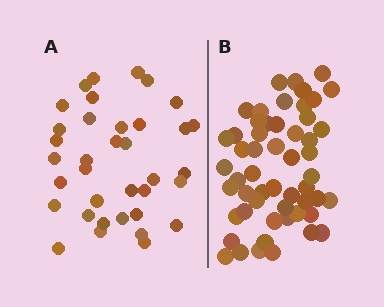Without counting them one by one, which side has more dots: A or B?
Region B (the right region) has more dots.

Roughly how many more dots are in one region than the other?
Region B has approximately 20 more dots than region A.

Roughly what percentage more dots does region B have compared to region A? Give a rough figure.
About 50% more.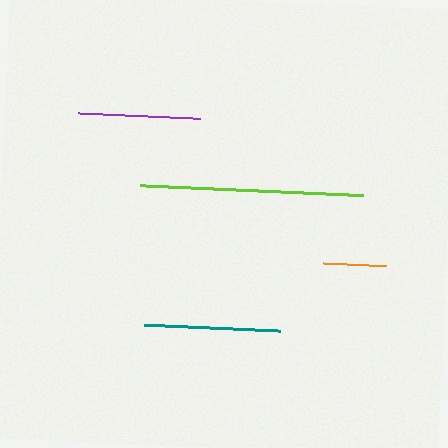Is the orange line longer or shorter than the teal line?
The teal line is longer than the orange line.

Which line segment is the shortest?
The orange line is the shortest at approximately 63 pixels.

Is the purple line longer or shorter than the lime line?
The lime line is longer than the purple line.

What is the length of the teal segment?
The teal segment is approximately 136 pixels long.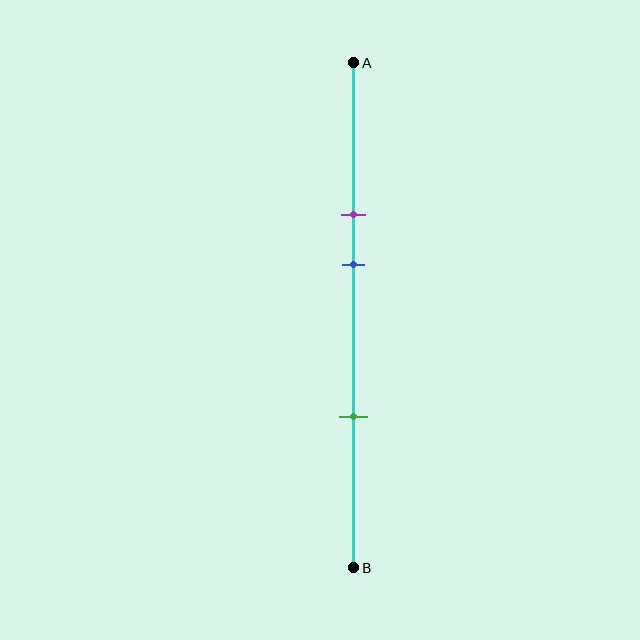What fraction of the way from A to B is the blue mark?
The blue mark is approximately 40% (0.4) of the way from A to B.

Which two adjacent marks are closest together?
The purple and blue marks are the closest adjacent pair.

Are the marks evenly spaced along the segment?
No, the marks are not evenly spaced.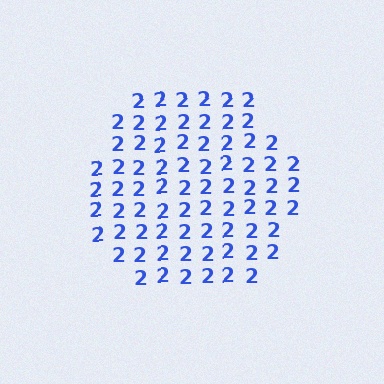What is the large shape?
The large shape is a hexagon.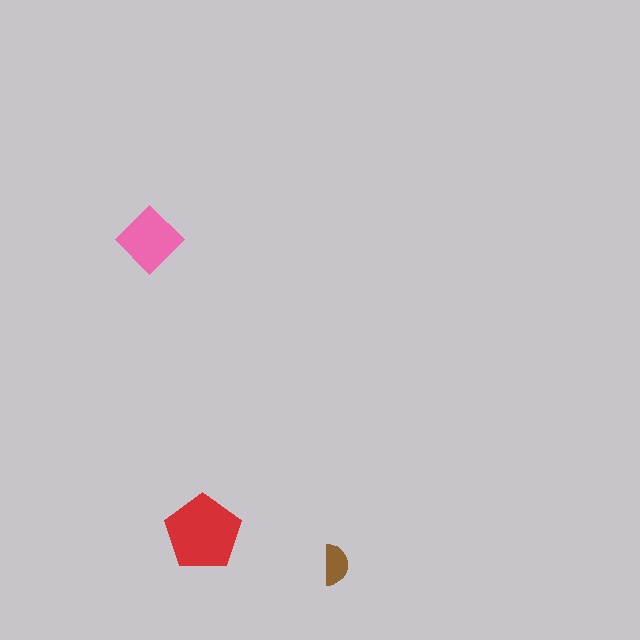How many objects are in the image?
There are 3 objects in the image.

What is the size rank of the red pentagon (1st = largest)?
1st.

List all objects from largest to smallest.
The red pentagon, the pink diamond, the brown semicircle.